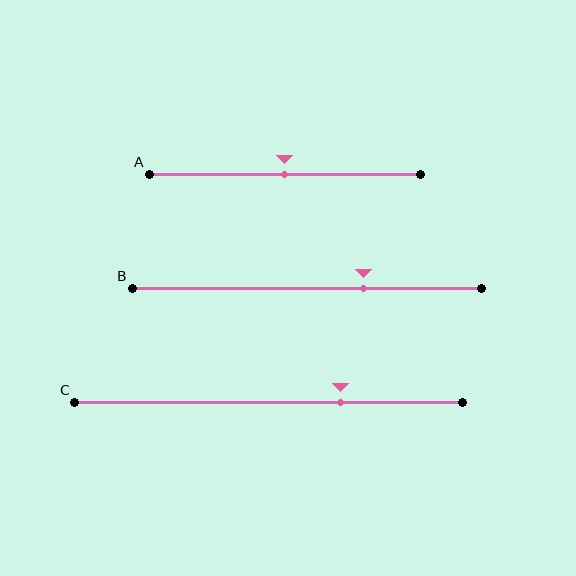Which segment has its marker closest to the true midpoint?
Segment A has its marker closest to the true midpoint.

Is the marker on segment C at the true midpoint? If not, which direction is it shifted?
No, the marker on segment C is shifted to the right by about 18% of the segment length.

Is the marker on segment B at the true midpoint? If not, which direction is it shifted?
No, the marker on segment B is shifted to the right by about 16% of the segment length.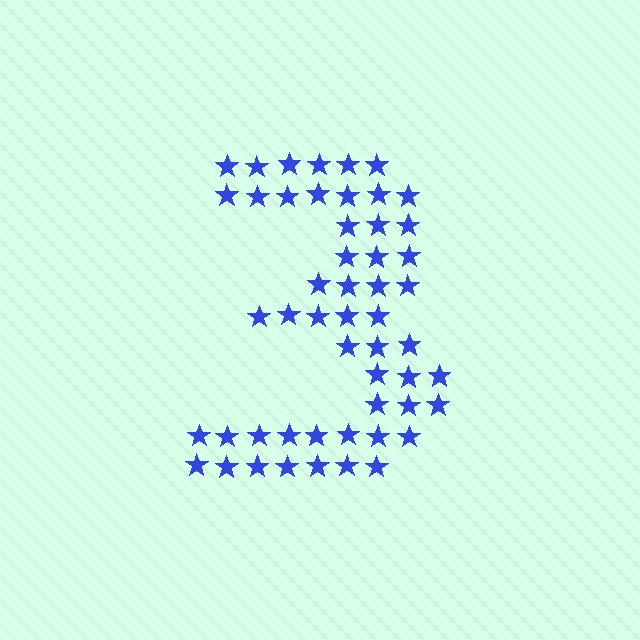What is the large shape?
The large shape is the digit 3.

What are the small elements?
The small elements are stars.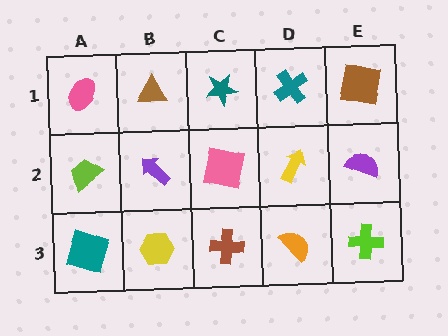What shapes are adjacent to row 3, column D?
A yellow arrow (row 2, column D), a brown cross (row 3, column C), a lime cross (row 3, column E).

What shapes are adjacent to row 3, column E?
A purple semicircle (row 2, column E), an orange semicircle (row 3, column D).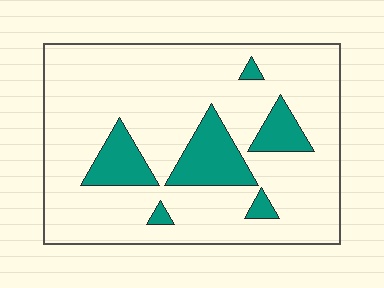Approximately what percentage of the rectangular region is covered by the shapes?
Approximately 15%.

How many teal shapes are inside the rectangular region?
6.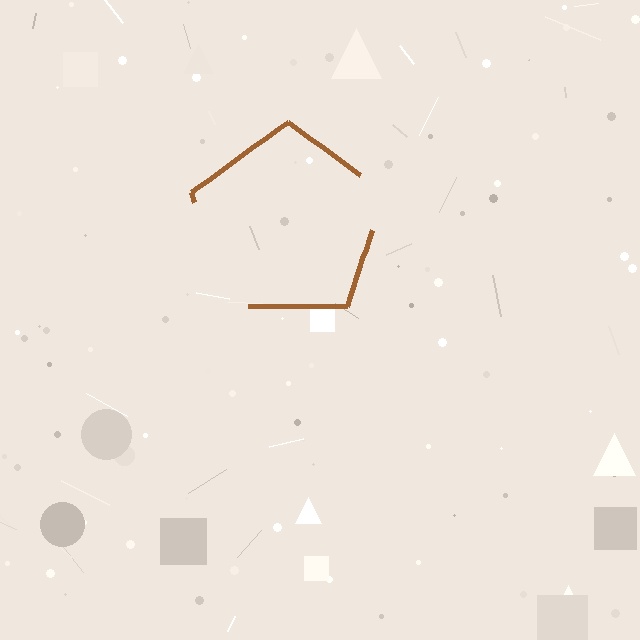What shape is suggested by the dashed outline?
The dashed outline suggests a pentagon.